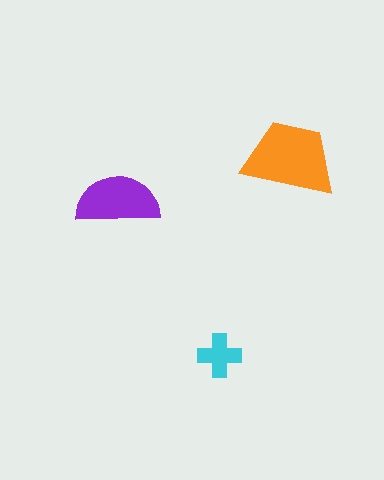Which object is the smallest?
The cyan cross.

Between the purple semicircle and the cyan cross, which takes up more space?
The purple semicircle.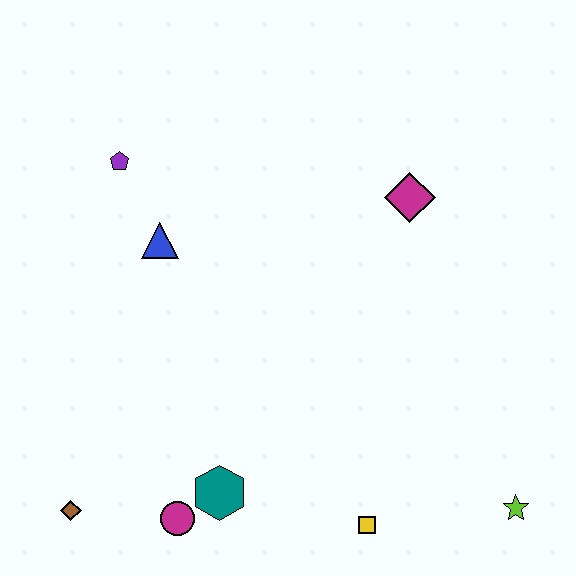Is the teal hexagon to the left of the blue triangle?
No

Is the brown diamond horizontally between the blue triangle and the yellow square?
No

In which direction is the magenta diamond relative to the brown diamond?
The magenta diamond is to the right of the brown diamond.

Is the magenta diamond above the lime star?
Yes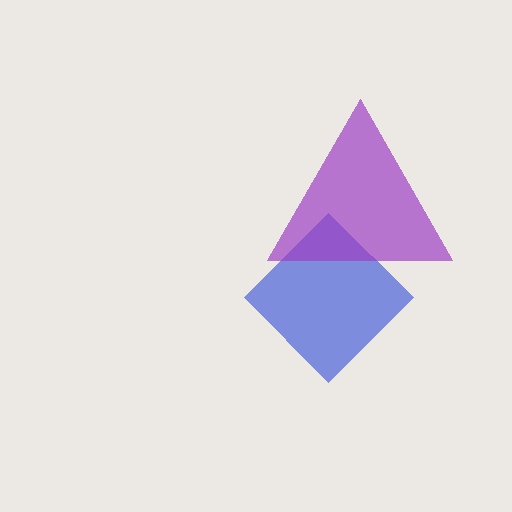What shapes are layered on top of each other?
The layered shapes are: a blue diamond, a purple triangle.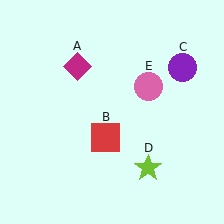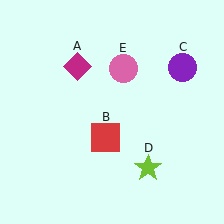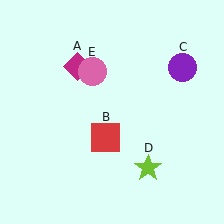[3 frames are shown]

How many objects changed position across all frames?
1 object changed position: pink circle (object E).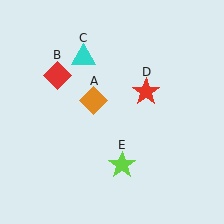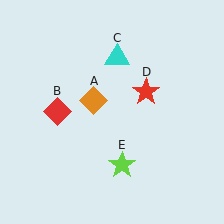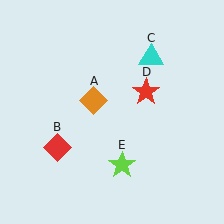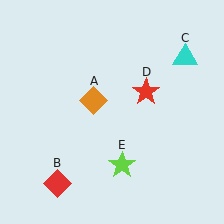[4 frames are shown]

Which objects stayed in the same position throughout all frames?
Orange diamond (object A) and red star (object D) and lime star (object E) remained stationary.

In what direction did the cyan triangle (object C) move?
The cyan triangle (object C) moved right.